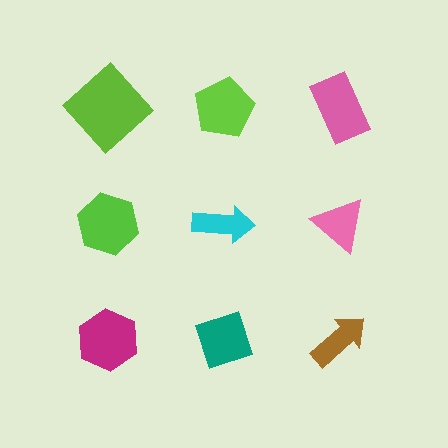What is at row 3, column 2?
A teal diamond.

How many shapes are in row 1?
3 shapes.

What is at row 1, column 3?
A pink rectangle.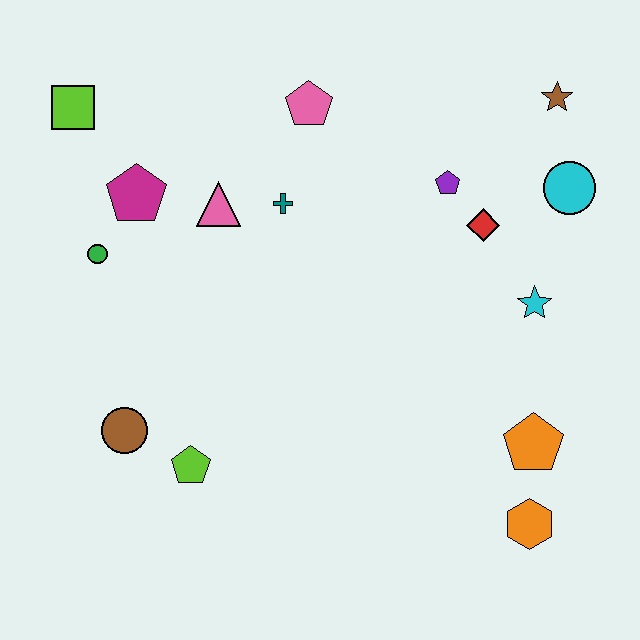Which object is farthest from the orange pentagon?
The lime square is farthest from the orange pentagon.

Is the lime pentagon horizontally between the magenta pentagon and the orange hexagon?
Yes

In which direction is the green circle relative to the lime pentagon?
The green circle is above the lime pentagon.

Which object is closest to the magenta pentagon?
The green circle is closest to the magenta pentagon.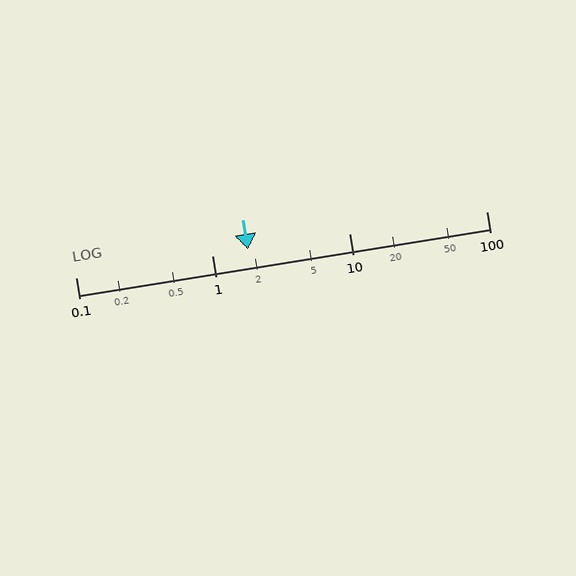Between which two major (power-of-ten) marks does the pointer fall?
The pointer is between 1 and 10.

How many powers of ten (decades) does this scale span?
The scale spans 3 decades, from 0.1 to 100.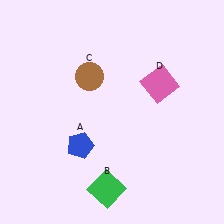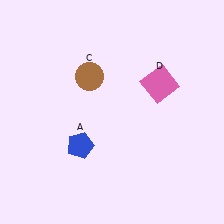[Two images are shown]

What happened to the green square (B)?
The green square (B) was removed in Image 2. It was in the bottom-left area of Image 1.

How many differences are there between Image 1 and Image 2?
There is 1 difference between the two images.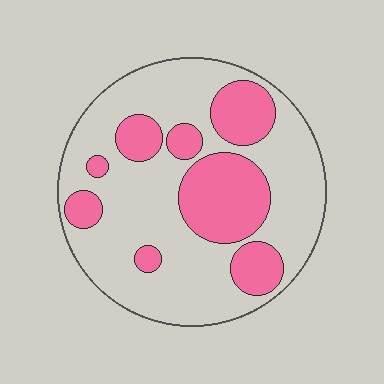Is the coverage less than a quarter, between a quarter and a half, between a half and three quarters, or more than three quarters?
Between a quarter and a half.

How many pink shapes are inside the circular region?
8.